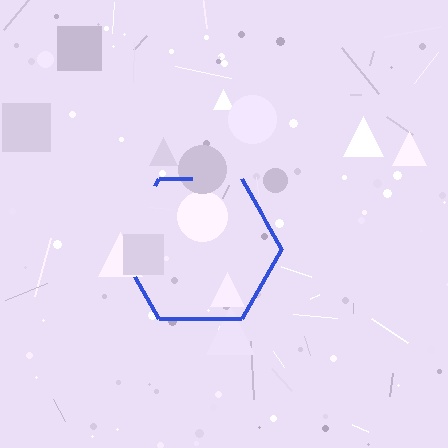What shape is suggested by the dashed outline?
The dashed outline suggests a hexagon.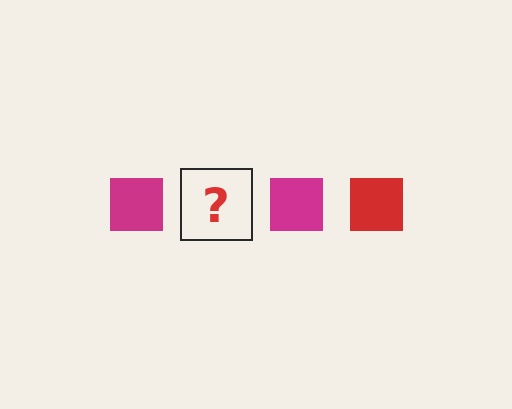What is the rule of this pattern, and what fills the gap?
The rule is that the pattern cycles through magenta, red squares. The gap should be filled with a red square.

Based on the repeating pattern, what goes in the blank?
The blank should be a red square.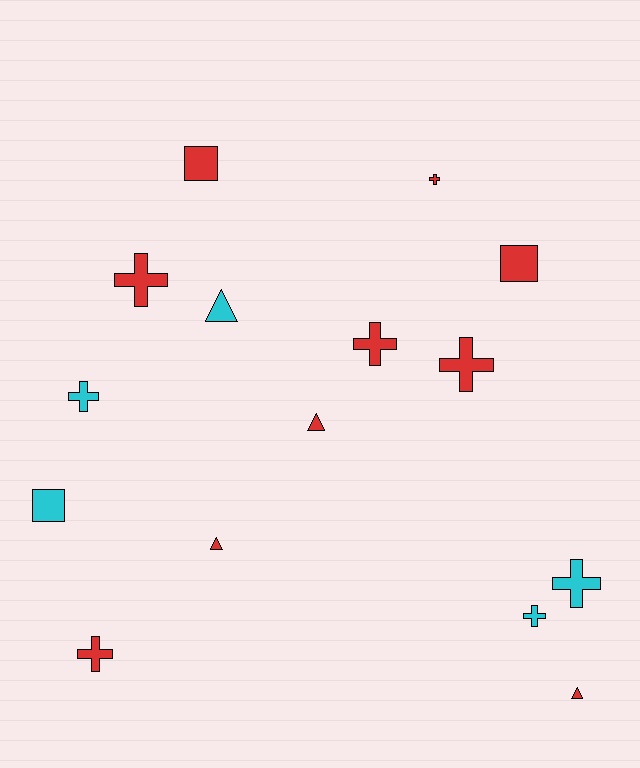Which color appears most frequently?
Red, with 10 objects.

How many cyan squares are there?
There is 1 cyan square.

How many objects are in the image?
There are 15 objects.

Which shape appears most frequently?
Cross, with 8 objects.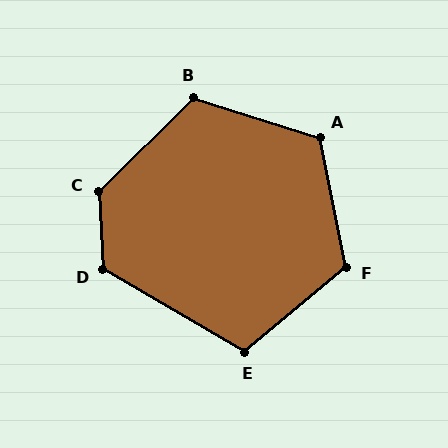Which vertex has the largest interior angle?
C, at approximately 131 degrees.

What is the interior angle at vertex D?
Approximately 123 degrees (obtuse).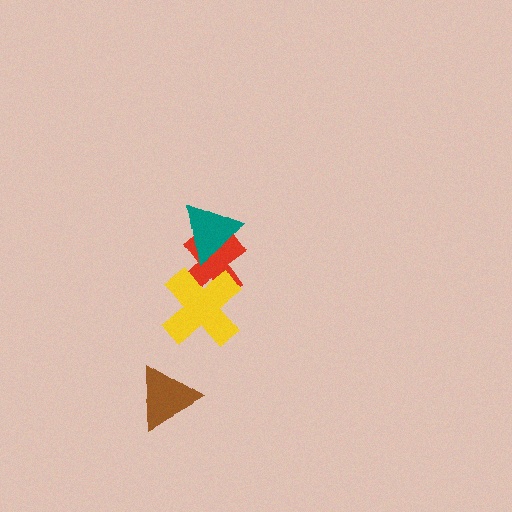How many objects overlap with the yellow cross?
1 object overlaps with the yellow cross.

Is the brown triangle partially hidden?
No, no other shape covers it.